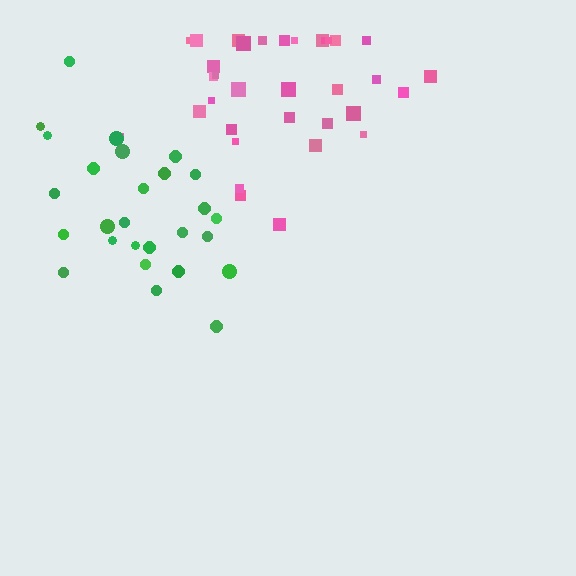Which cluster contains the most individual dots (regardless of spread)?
Pink (35).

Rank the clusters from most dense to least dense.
green, pink.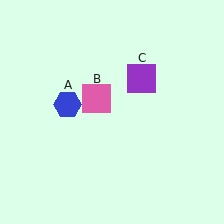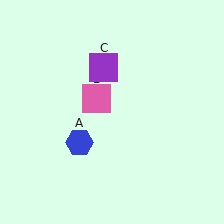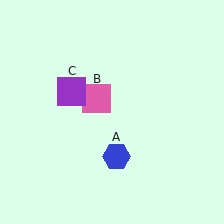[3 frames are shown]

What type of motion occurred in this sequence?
The blue hexagon (object A), purple square (object C) rotated counterclockwise around the center of the scene.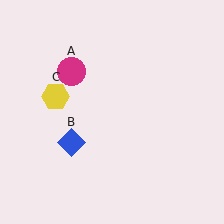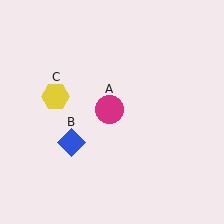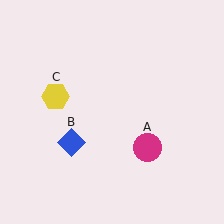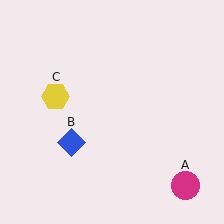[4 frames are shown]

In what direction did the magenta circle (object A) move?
The magenta circle (object A) moved down and to the right.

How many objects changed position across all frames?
1 object changed position: magenta circle (object A).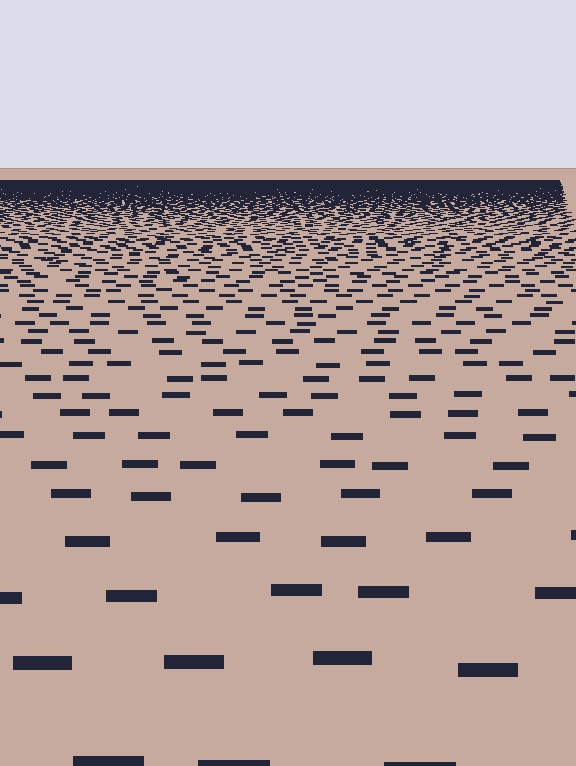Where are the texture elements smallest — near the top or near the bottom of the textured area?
Near the top.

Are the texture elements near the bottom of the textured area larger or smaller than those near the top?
Larger. Near the bottom, elements are closer to the viewer and appear at a bigger on-screen size.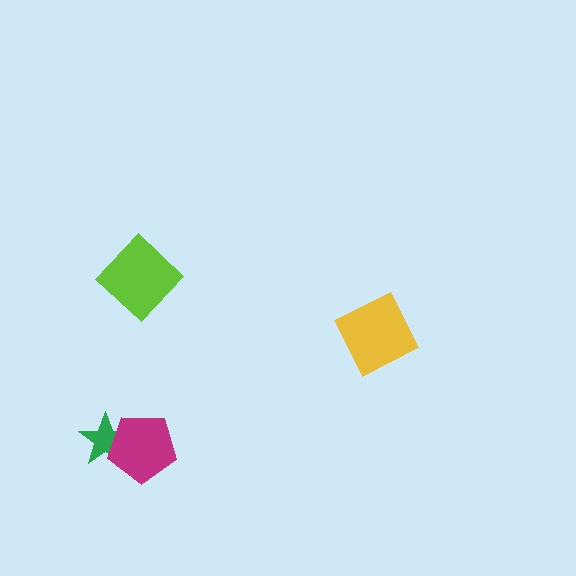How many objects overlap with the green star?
1 object overlaps with the green star.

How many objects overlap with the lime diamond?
0 objects overlap with the lime diamond.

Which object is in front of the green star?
The magenta pentagon is in front of the green star.